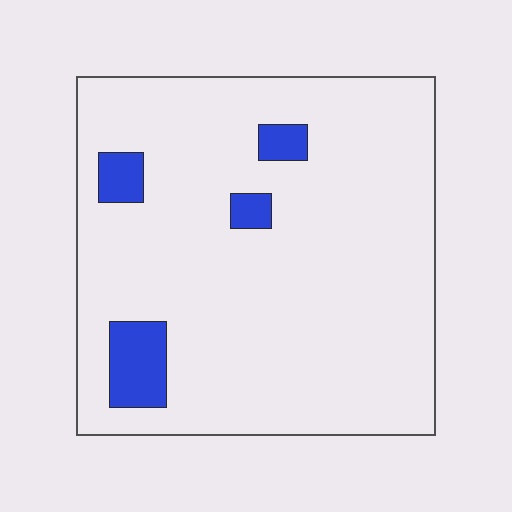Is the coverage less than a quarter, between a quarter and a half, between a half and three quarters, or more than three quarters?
Less than a quarter.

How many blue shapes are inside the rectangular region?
4.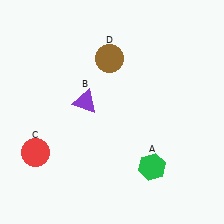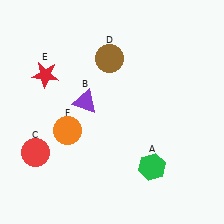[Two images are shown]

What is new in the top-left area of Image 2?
A red star (E) was added in the top-left area of Image 2.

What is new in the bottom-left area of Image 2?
An orange circle (F) was added in the bottom-left area of Image 2.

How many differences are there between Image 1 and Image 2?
There are 2 differences between the two images.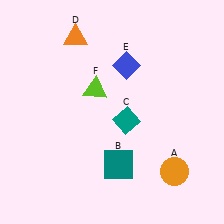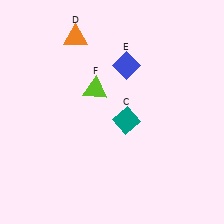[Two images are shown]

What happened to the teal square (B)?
The teal square (B) was removed in Image 2. It was in the bottom-right area of Image 1.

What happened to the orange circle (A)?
The orange circle (A) was removed in Image 2. It was in the bottom-right area of Image 1.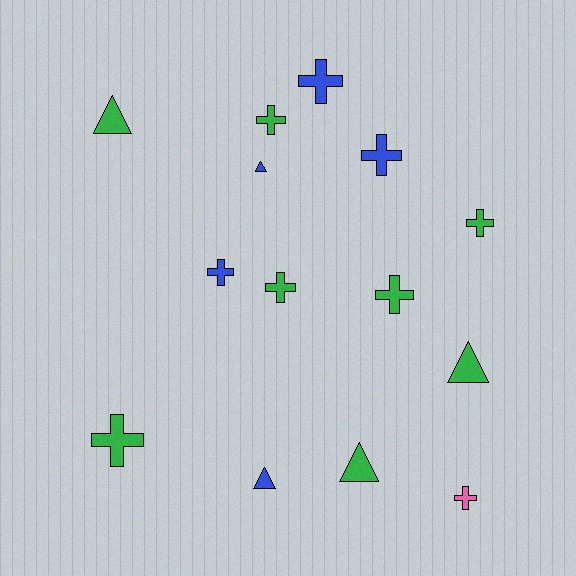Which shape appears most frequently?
Cross, with 9 objects.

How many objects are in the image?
There are 14 objects.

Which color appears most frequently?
Green, with 8 objects.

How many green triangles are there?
There are 3 green triangles.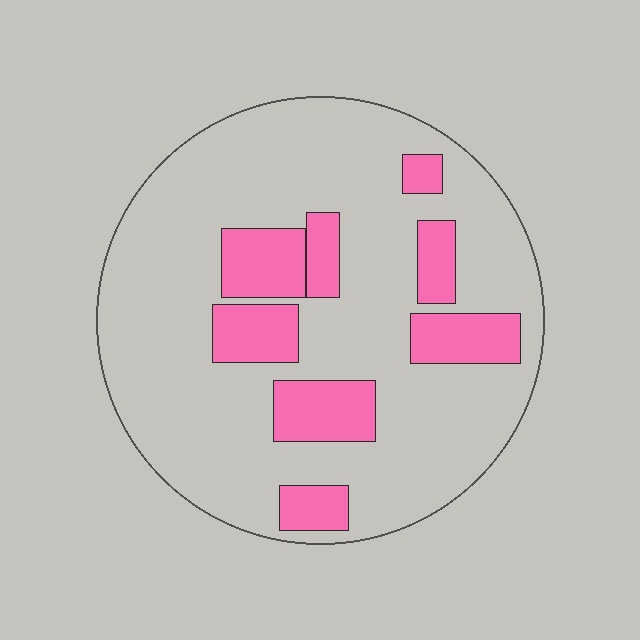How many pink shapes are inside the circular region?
8.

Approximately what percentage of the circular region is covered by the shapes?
Approximately 20%.